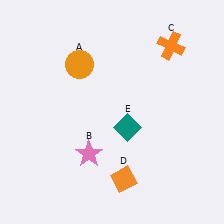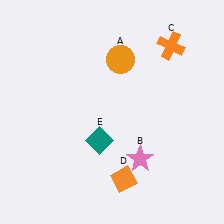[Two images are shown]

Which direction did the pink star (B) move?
The pink star (B) moved right.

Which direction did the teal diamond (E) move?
The teal diamond (E) moved left.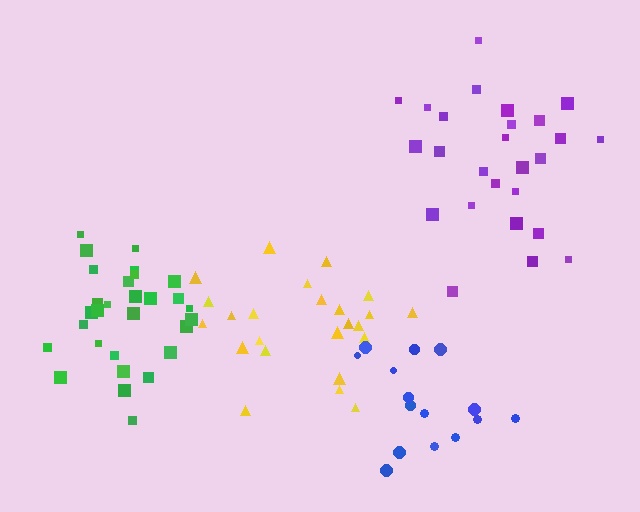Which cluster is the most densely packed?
Green.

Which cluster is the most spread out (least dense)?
Purple.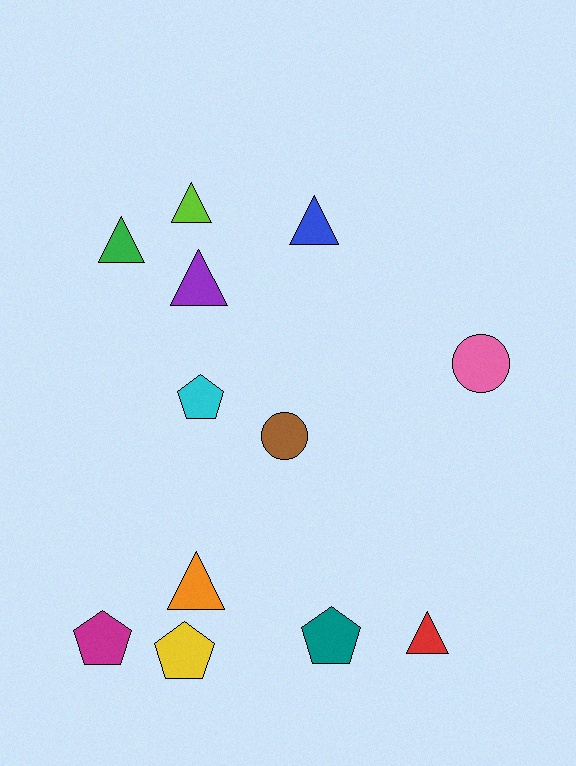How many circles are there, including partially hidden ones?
There are 2 circles.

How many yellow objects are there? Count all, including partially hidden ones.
There is 1 yellow object.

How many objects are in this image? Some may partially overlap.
There are 12 objects.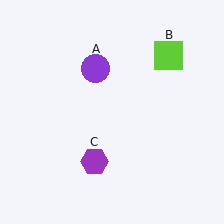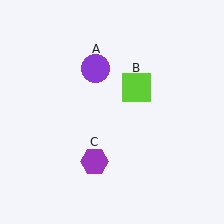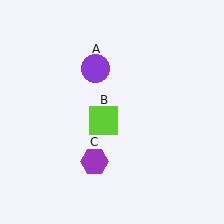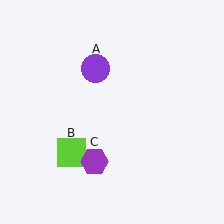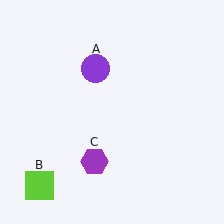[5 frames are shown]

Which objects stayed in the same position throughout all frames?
Purple circle (object A) and purple hexagon (object C) remained stationary.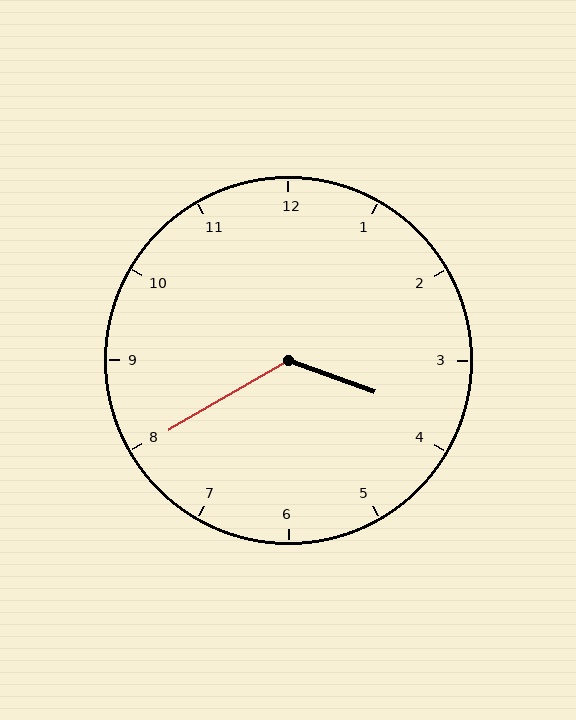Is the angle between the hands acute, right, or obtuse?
It is obtuse.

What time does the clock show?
3:40.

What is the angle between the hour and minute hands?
Approximately 130 degrees.